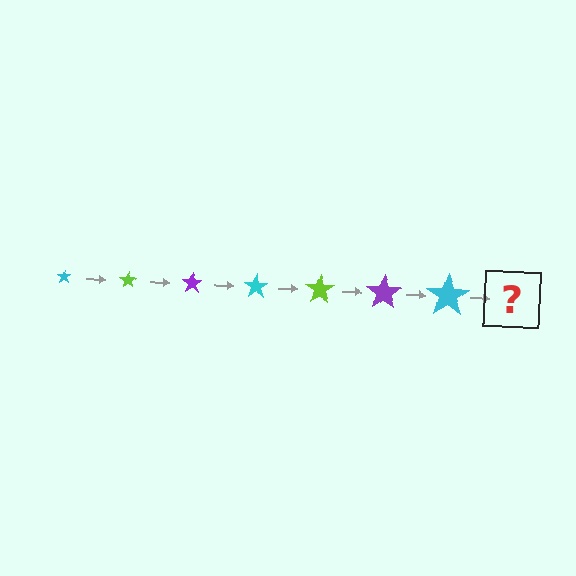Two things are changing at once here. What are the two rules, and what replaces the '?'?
The two rules are that the star grows larger each step and the color cycles through cyan, lime, and purple. The '?' should be a lime star, larger than the previous one.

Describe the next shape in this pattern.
It should be a lime star, larger than the previous one.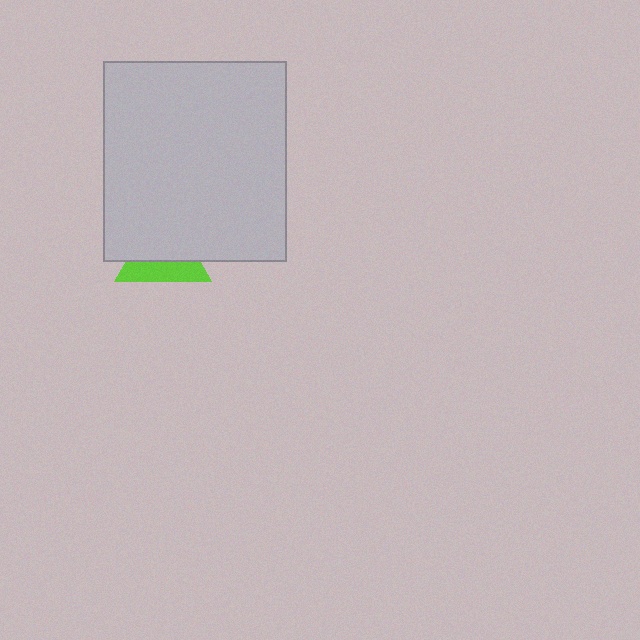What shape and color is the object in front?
The object in front is a light gray rectangle.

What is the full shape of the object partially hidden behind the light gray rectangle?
The partially hidden object is a lime triangle.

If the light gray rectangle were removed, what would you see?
You would see the complete lime triangle.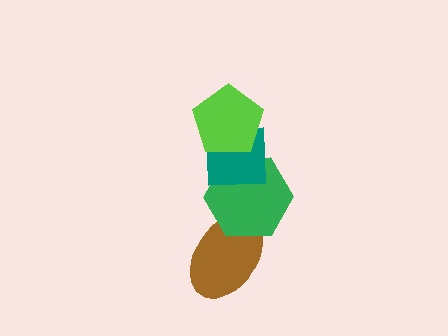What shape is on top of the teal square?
The lime pentagon is on top of the teal square.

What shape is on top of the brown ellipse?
The green hexagon is on top of the brown ellipse.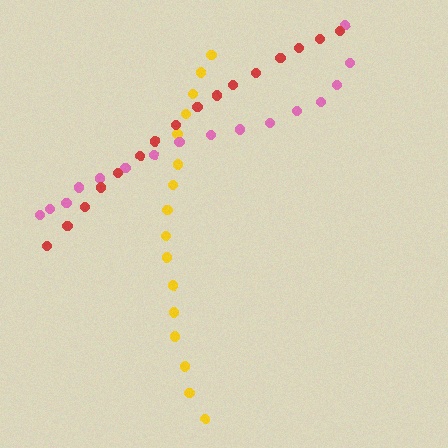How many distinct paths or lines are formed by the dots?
There are 3 distinct paths.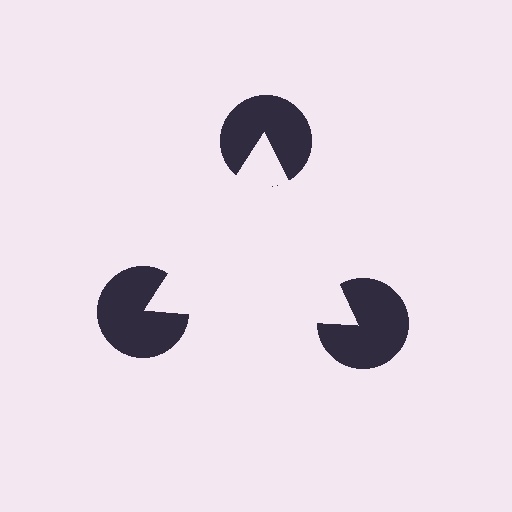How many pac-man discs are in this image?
There are 3 — one at each vertex of the illusory triangle.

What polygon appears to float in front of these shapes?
An illusory triangle — its edges are inferred from the aligned wedge cuts in the pac-man discs, not physically drawn.